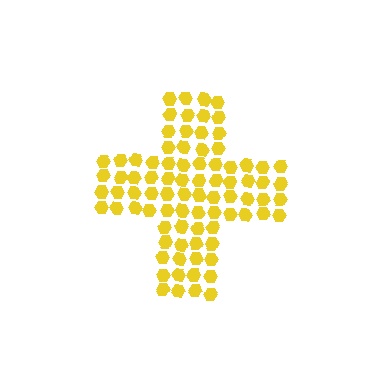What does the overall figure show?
The overall figure shows a cross.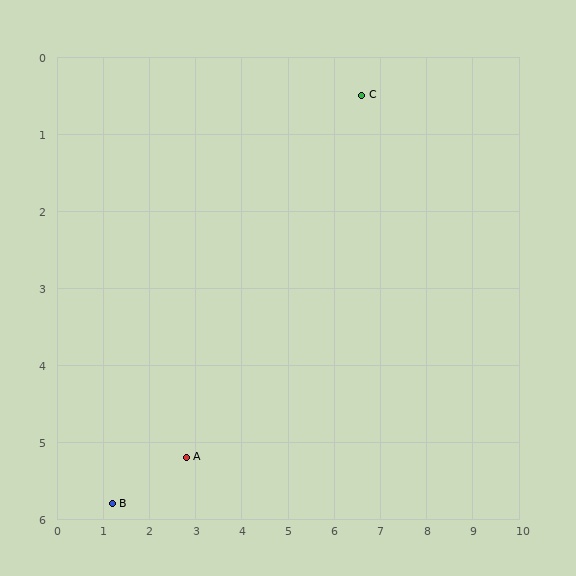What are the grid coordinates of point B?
Point B is at approximately (1.2, 5.8).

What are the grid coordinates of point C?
Point C is at approximately (6.6, 0.5).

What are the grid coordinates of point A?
Point A is at approximately (2.8, 5.2).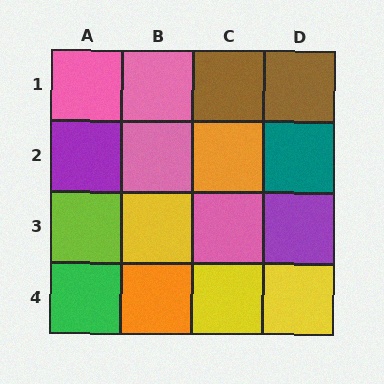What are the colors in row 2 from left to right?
Purple, pink, orange, teal.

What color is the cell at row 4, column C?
Yellow.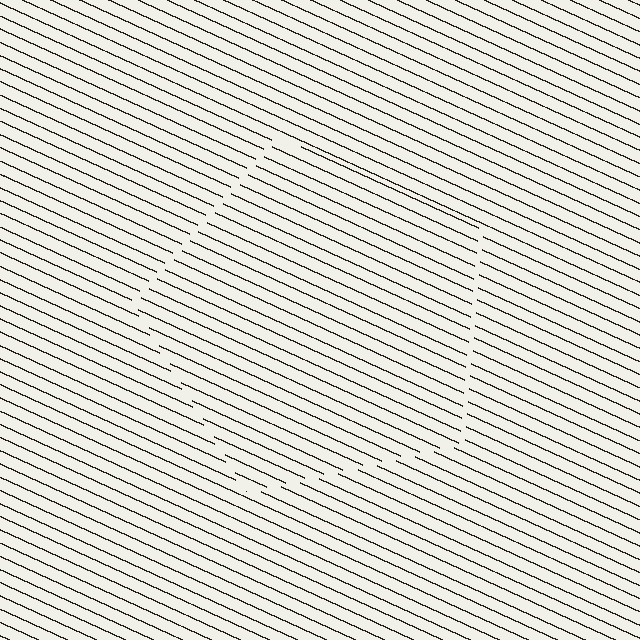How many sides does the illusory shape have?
5 sides — the line-ends trace a pentagon.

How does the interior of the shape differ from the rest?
The interior of the shape contains the same grating, shifted by half a period — the contour is defined by the phase discontinuity where line-ends from the inner and outer gratings abut.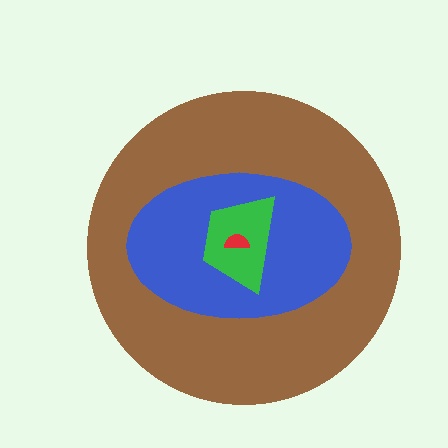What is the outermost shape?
The brown circle.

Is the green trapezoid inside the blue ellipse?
Yes.